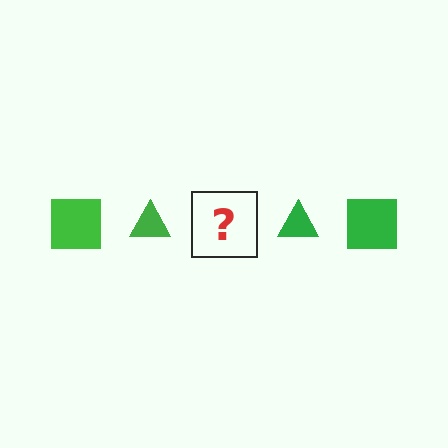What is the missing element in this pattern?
The missing element is a green square.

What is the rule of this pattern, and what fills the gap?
The rule is that the pattern cycles through square, triangle shapes in green. The gap should be filled with a green square.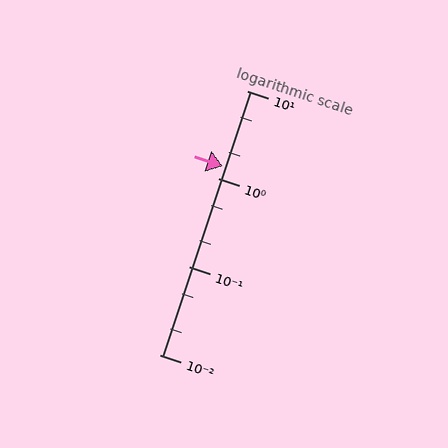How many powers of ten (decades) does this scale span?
The scale spans 3 decades, from 0.01 to 10.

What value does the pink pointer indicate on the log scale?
The pointer indicates approximately 1.4.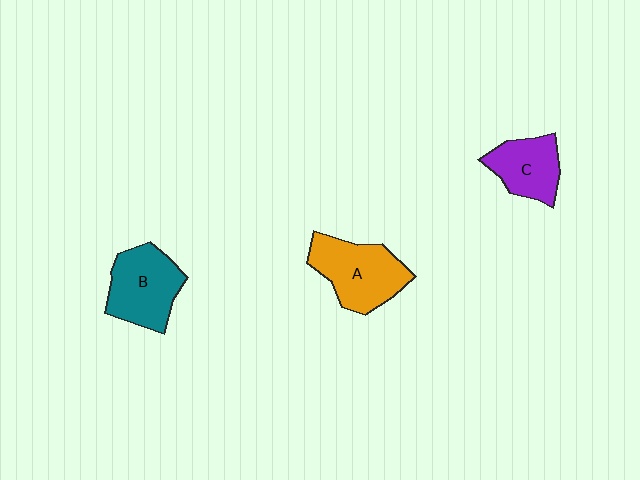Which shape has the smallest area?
Shape C (purple).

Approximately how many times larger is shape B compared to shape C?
Approximately 1.3 times.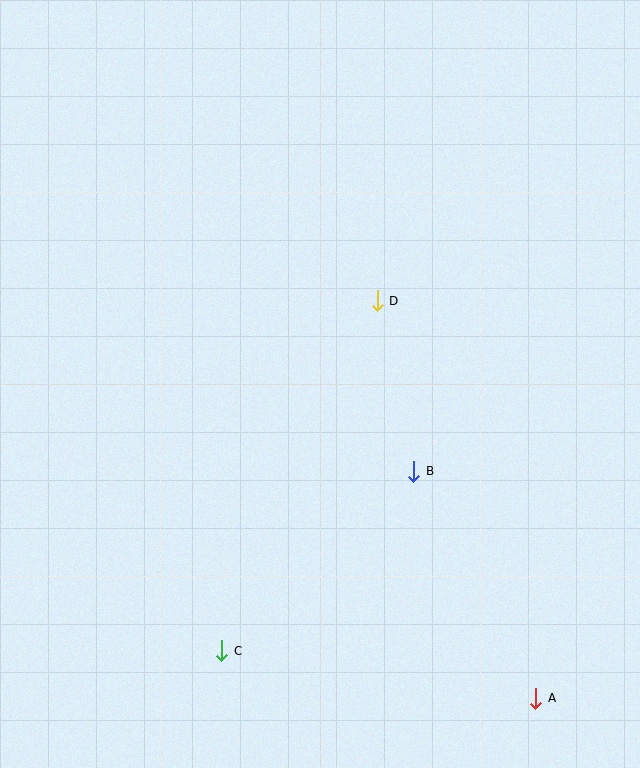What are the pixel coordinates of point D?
Point D is at (377, 301).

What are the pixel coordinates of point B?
Point B is at (414, 471).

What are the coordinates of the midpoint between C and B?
The midpoint between C and B is at (318, 561).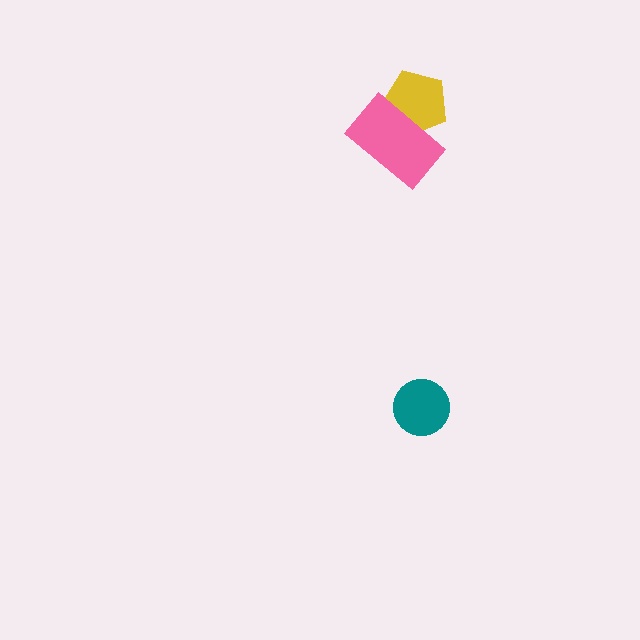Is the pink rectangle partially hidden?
No, no other shape covers it.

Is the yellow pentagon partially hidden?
Yes, it is partially covered by another shape.